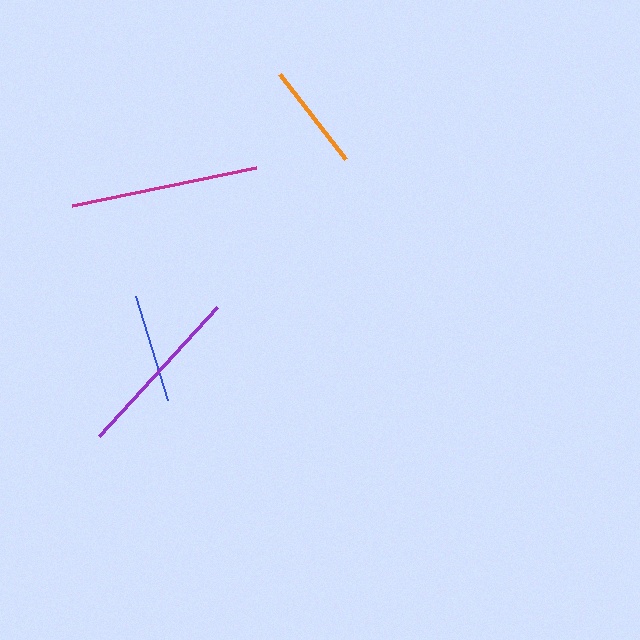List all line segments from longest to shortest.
From longest to shortest: magenta, purple, blue, orange.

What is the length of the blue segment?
The blue segment is approximately 108 pixels long.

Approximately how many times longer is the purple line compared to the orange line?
The purple line is approximately 1.6 times the length of the orange line.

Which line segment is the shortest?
The orange line is the shortest at approximately 107 pixels.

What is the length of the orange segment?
The orange segment is approximately 107 pixels long.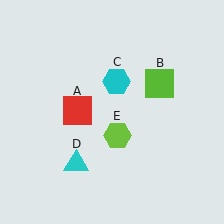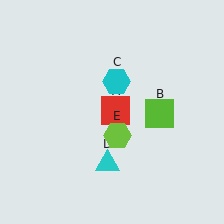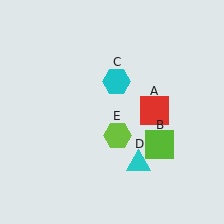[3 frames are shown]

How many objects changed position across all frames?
3 objects changed position: red square (object A), lime square (object B), cyan triangle (object D).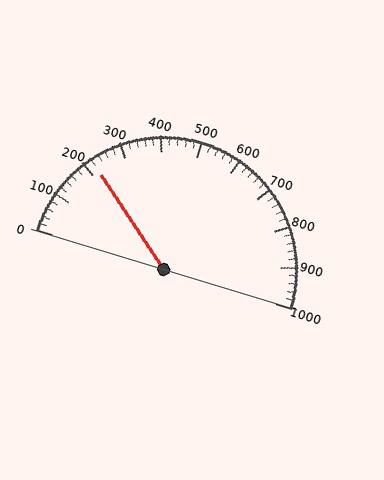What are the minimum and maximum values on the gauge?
The gauge ranges from 0 to 1000.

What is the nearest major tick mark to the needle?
The nearest major tick mark is 200.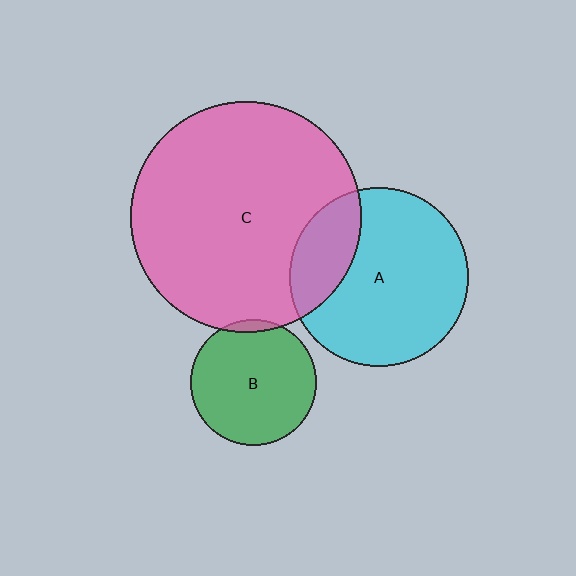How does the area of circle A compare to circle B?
Approximately 2.0 times.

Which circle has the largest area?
Circle C (pink).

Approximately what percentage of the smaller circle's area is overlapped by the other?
Approximately 25%.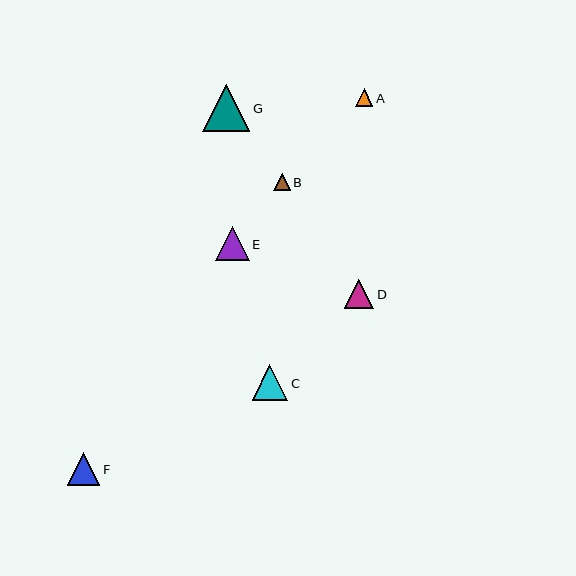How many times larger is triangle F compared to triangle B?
Triangle F is approximately 1.9 times the size of triangle B.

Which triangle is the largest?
Triangle G is the largest with a size of approximately 47 pixels.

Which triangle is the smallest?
Triangle B is the smallest with a size of approximately 17 pixels.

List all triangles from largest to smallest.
From largest to smallest: G, C, E, F, D, A, B.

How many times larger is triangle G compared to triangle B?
Triangle G is approximately 2.8 times the size of triangle B.